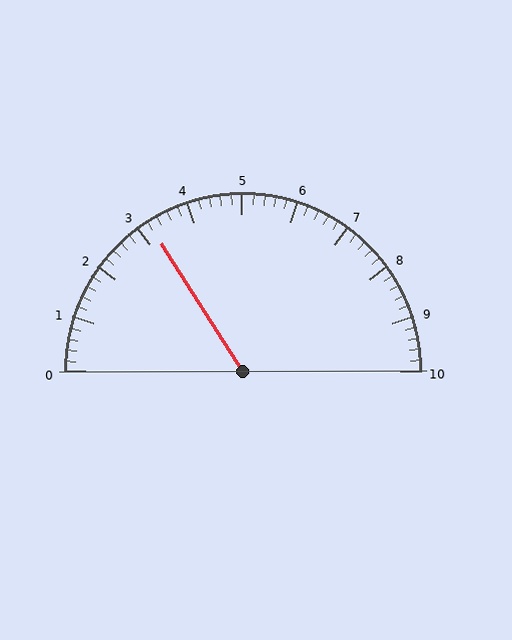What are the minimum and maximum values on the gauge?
The gauge ranges from 0 to 10.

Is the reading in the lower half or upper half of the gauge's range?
The reading is in the lower half of the range (0 to 10).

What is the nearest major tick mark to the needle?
The nearest major tick mark is 3.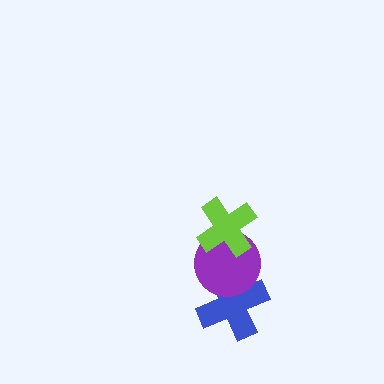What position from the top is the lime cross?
The lime cross is 1st from the top.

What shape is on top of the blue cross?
The purple circle is on top of the blue cross.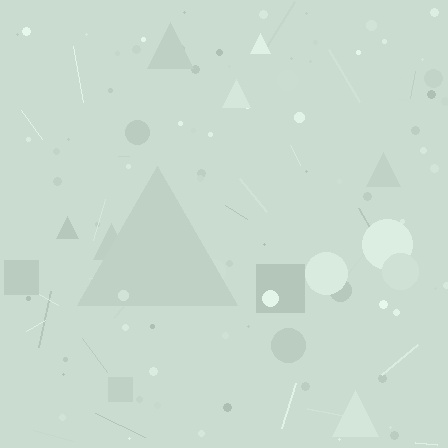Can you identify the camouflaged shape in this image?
The camouflaged shape is a triangle.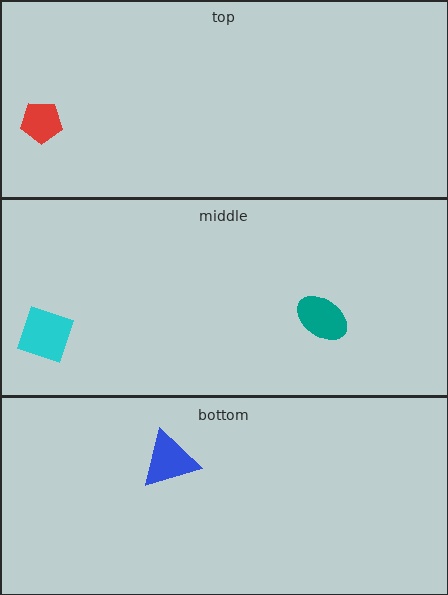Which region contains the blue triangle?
The bottom region.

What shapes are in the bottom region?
The blue triangle.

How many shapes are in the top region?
1.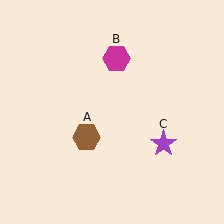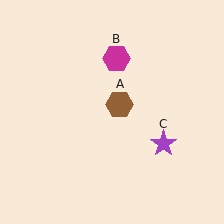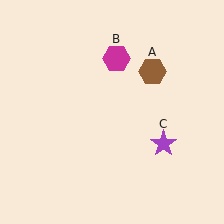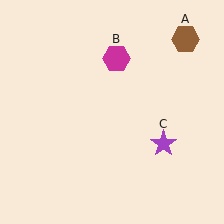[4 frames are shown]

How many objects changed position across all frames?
1 object changed position: brown hexagon (object A).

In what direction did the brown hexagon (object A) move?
The brown hexagon (object A) moved up and to the right.